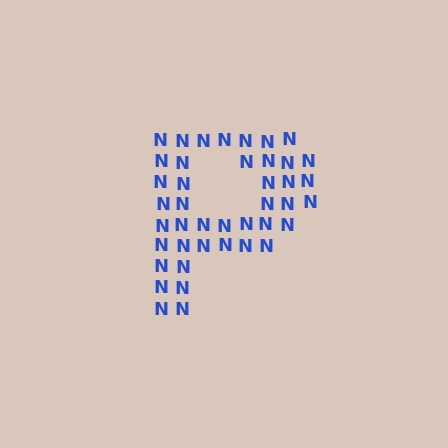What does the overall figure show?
The overall figure shows the letter P.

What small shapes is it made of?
It is made of small letter N's.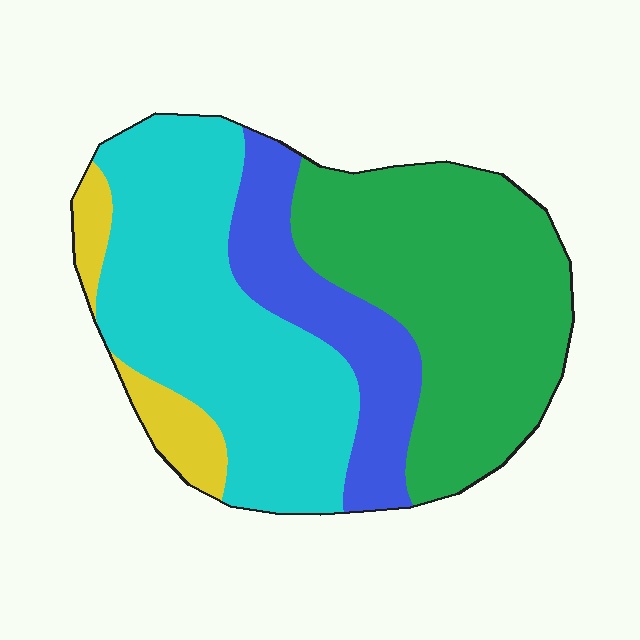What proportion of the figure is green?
Green covers around 40% of the figure.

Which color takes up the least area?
Yellow, at roughly 5%.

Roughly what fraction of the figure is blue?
Blue takes up about one sixth (1/6) of the figure.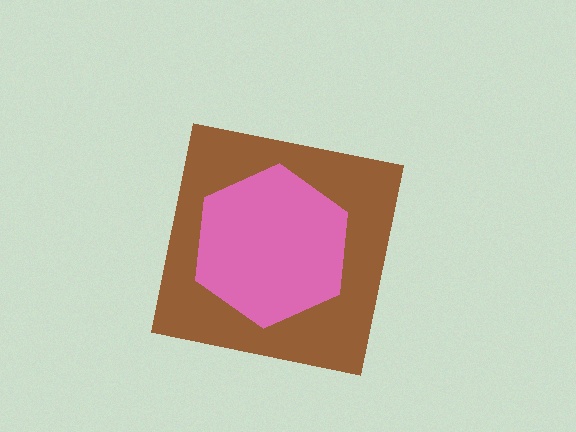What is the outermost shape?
The brown square.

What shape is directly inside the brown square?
The pink hexagon.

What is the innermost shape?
The pink hexagon.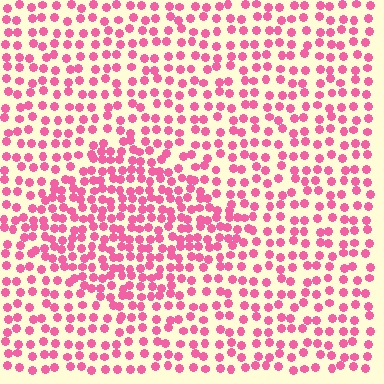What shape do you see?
I see a diamond.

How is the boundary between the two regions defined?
The boundary is defined by a change in element density (approximately 1.6x ratio). All elements are the same color, size, and shape.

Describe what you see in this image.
The image contains small pink elements arranged at two different densities. A diamond-shaped region is visible where the elements are more densely packed than the surrounding area.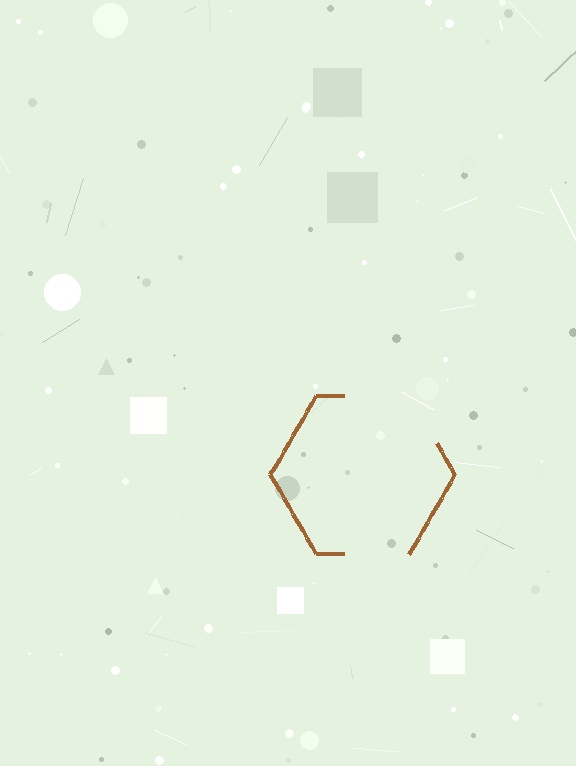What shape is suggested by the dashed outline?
The dashed outline suggests a hexagon.